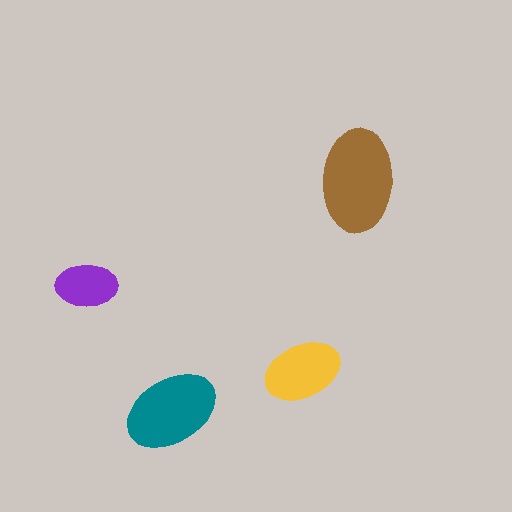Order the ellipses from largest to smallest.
the brown one, the teal one, the yellow one, the purple one.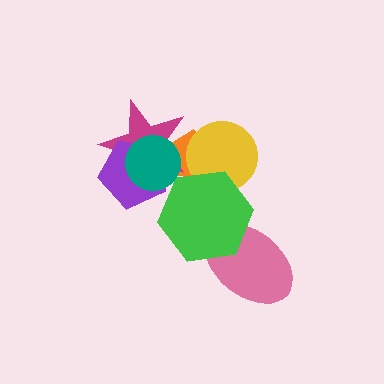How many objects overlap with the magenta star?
3 objects overlap with the magenta star.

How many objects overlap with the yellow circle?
2 objects overlap with the yellow circle.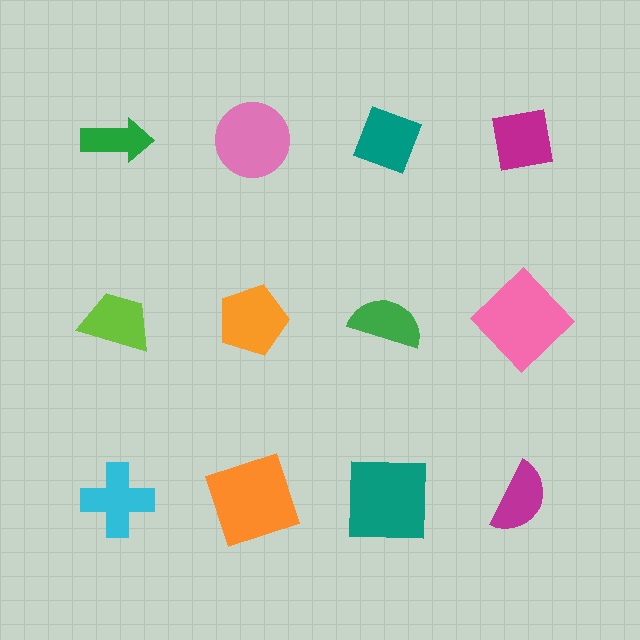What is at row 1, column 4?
A magenta square.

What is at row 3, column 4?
A magenta semicircle.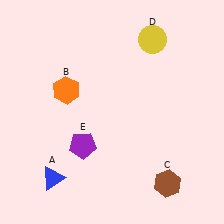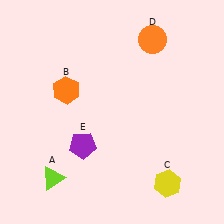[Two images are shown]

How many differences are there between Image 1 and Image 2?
There are 3 differences between the two images.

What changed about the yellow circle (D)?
In Image 1, D is yellow. In Image 2, it changed to orange.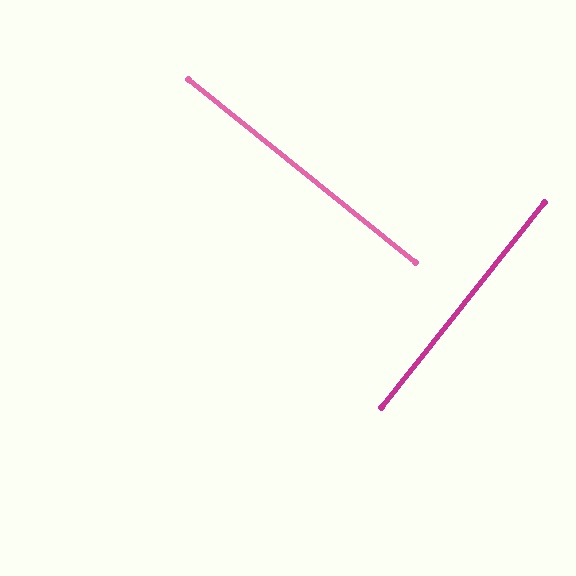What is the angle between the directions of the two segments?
Approximately 90 degrees.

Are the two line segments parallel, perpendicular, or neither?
Perpendicular — they meet at approximately 90°.